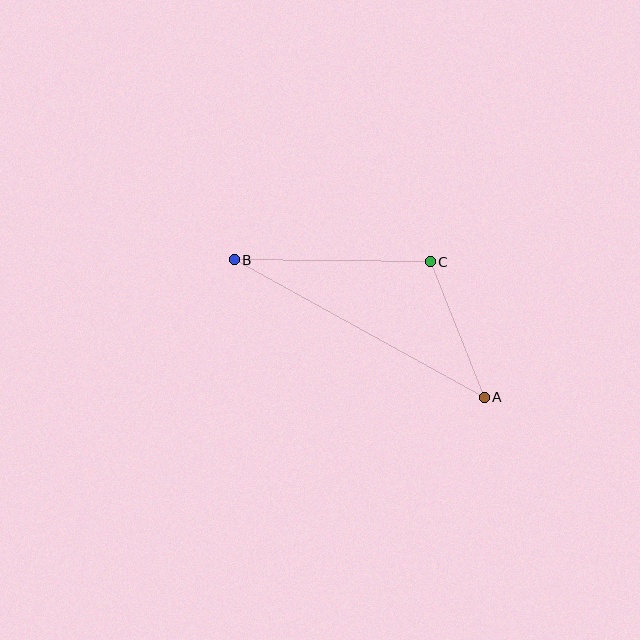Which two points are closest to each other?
Points A and C are closest to each other.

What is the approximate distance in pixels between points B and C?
The distance between B and C is approximately 196 pixels.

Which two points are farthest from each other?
Points A and B are farthest from each other.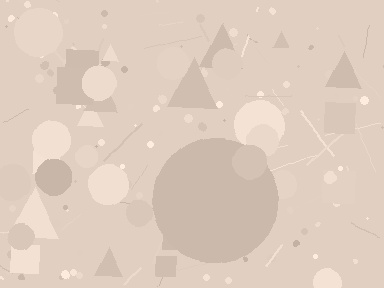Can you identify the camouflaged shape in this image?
The camouflaged shape is a circle.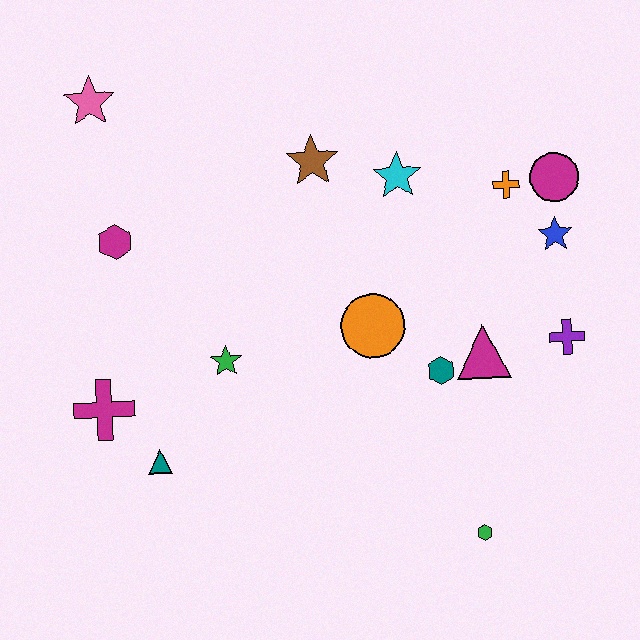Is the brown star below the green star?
No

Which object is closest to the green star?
The teal triangle is closest to the green star.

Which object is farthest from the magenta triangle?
The pink star is farthest from the magenta triangle.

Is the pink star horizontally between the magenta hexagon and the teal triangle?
No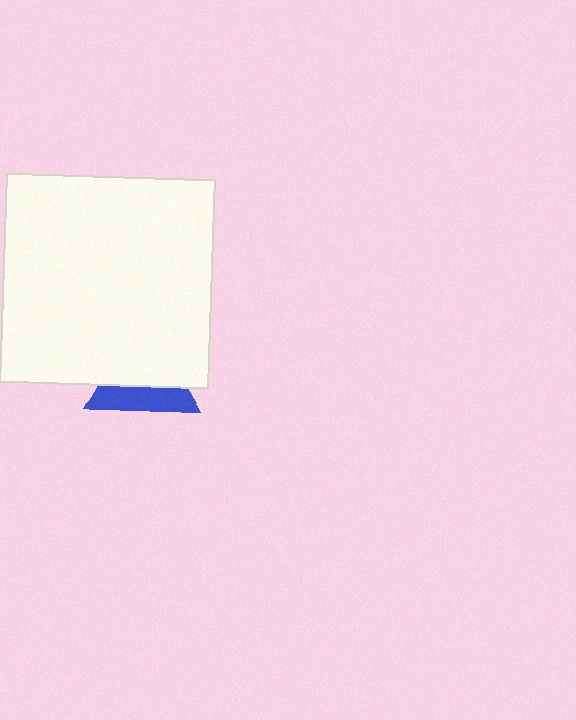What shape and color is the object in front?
The object in front is a white square.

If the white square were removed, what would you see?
You would see the complete blue triangle.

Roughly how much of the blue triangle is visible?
A small part of it is visible (roughly 42%).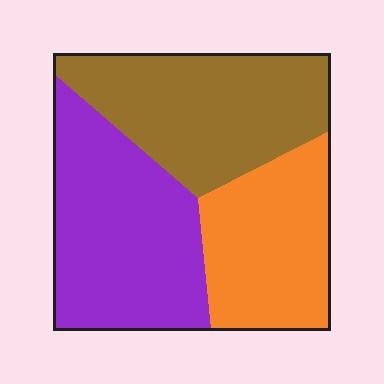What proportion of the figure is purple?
Purple covers around 40% of the figure.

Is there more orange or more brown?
Brown.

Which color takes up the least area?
Orange, at roughly 30%.